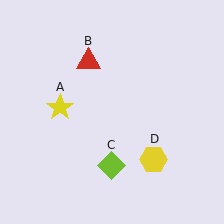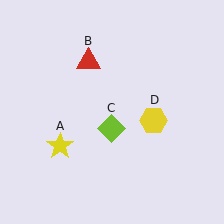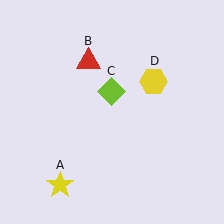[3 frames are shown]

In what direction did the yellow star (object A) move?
The yellow star (object A) moved down.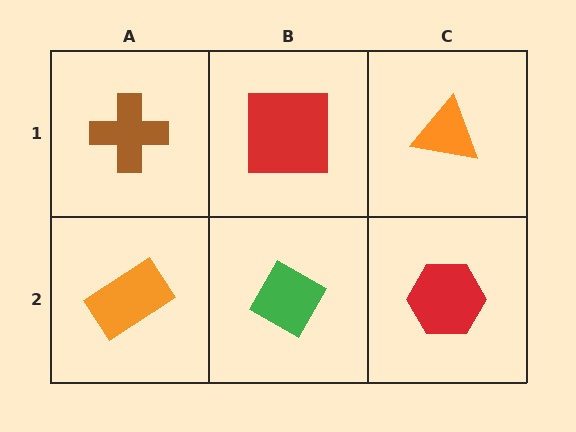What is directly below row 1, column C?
A red hexagon.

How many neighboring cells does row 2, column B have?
3.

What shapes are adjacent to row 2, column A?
A brown cross (row 1, column A), a green diamond (row 2, column B).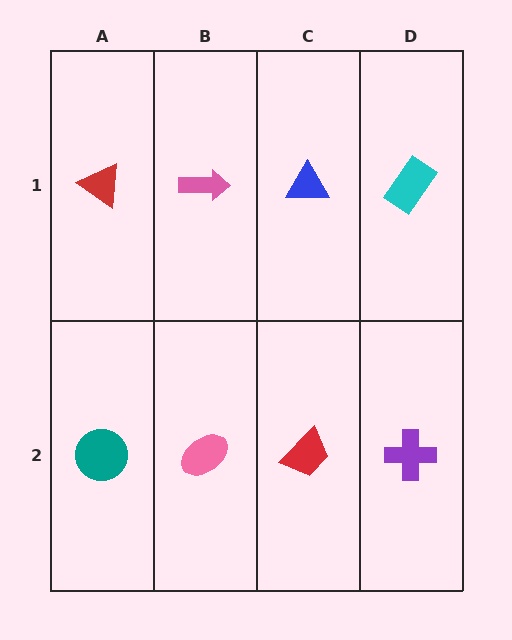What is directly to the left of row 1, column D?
A blue triangle.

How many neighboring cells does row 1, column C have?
3.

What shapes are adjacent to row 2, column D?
A cyan rectangle (row 1, column D), a red trapezoid (row 2, column C).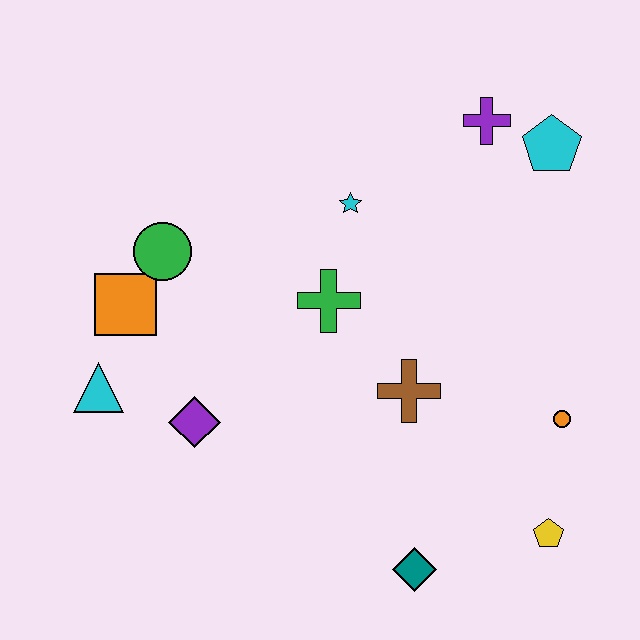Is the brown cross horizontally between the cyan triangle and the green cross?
No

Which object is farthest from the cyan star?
The yellow pentagon is farthest from the cyan star.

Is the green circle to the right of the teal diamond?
No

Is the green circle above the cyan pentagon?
No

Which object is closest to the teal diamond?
The yellow pentagon is closest to the teal diamond.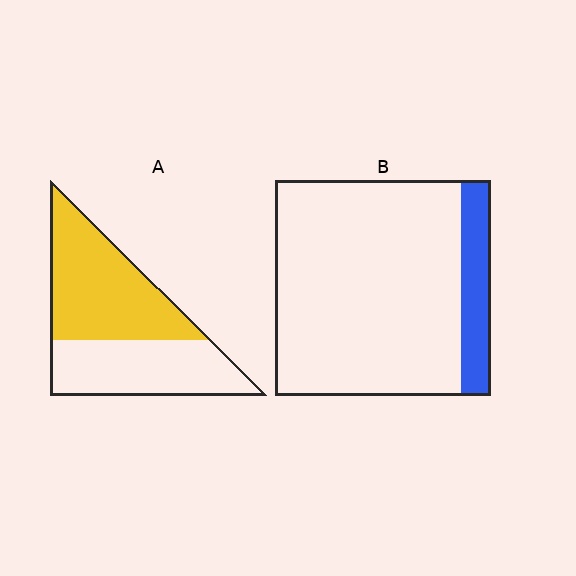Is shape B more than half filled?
No.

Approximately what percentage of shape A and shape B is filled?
A is approximately 55% and B is approximately 15%.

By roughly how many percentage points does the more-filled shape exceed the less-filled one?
By roughly 40 percentage points (A over B).